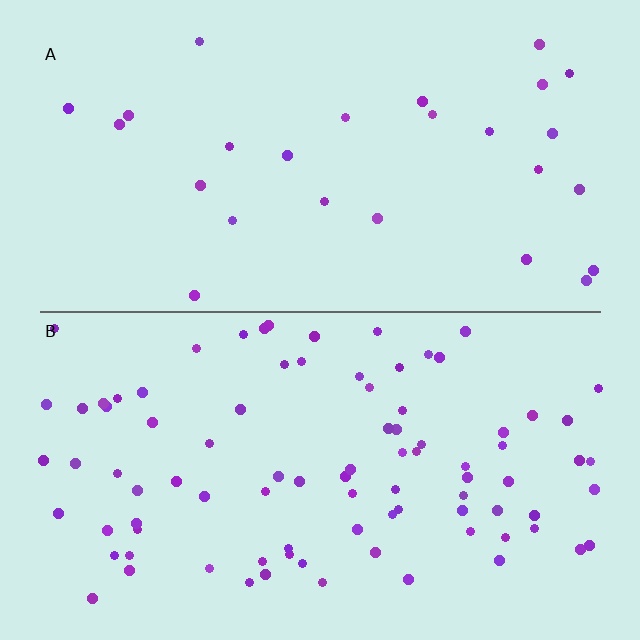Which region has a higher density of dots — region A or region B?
B (the bottom).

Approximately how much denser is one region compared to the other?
Approximately 3.3× — region B over region A.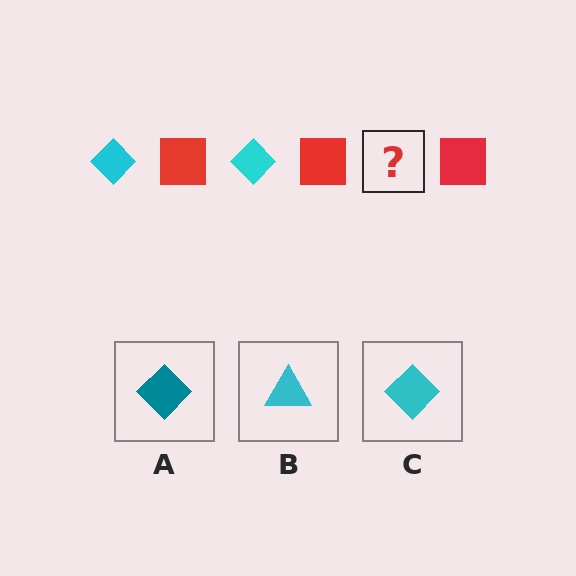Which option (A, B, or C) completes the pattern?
C.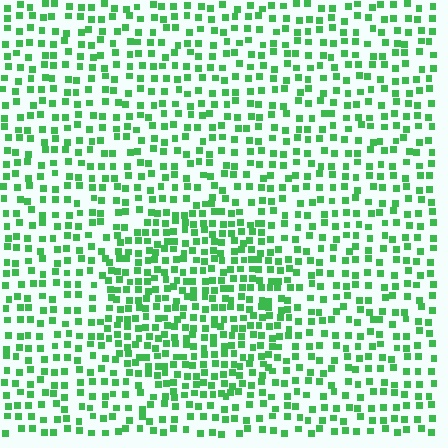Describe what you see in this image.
The image contains small green elements arranged at two different densities. A circle-shaped region is visible where the elements are more densely packed than the surrounding area.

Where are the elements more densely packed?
The elements are more densely packed inside the circle boundary.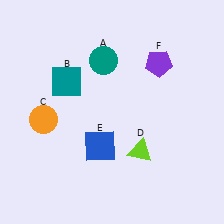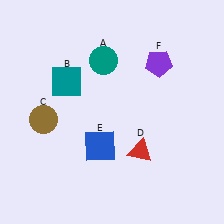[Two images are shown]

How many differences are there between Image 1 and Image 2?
There are 2 differences between the two images.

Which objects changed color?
C changed from orange to brown. D changed from lime to red.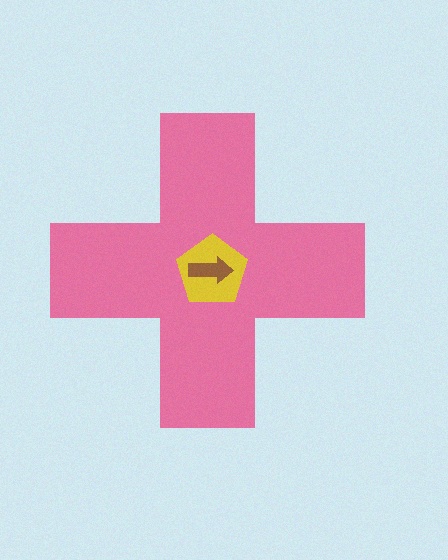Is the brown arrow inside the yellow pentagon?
Yes.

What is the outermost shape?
The pink cross.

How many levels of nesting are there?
3.